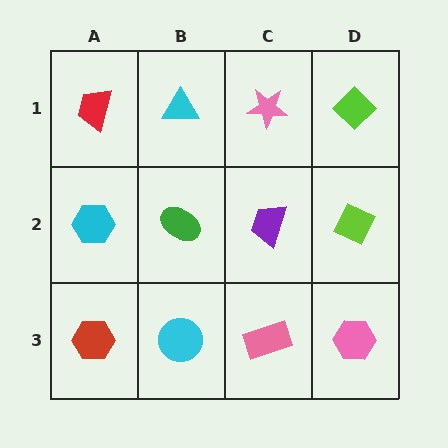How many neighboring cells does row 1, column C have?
3.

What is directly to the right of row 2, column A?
A green ellipse.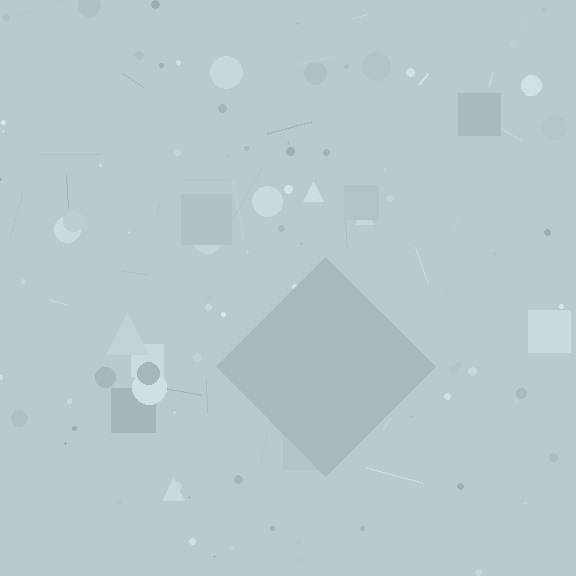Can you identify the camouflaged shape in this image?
The camouflaged shape is a diamond.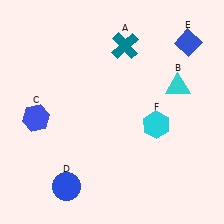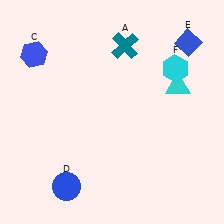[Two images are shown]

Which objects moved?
The objects that moved are: the blue hexagon (C), the cyan hexagon (F).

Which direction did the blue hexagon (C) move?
The blue hexagon (C) moved up.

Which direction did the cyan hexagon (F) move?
The cyan hexagon (F) moved up.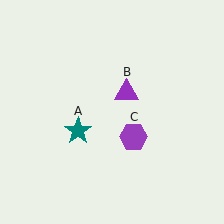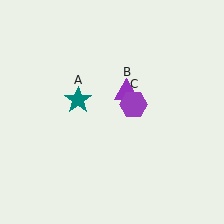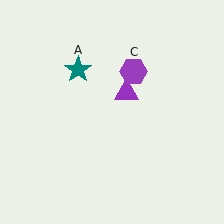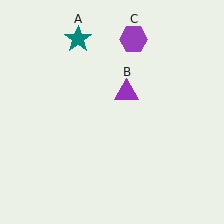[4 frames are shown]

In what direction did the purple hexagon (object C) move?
The purple hexagon (object C) moved up.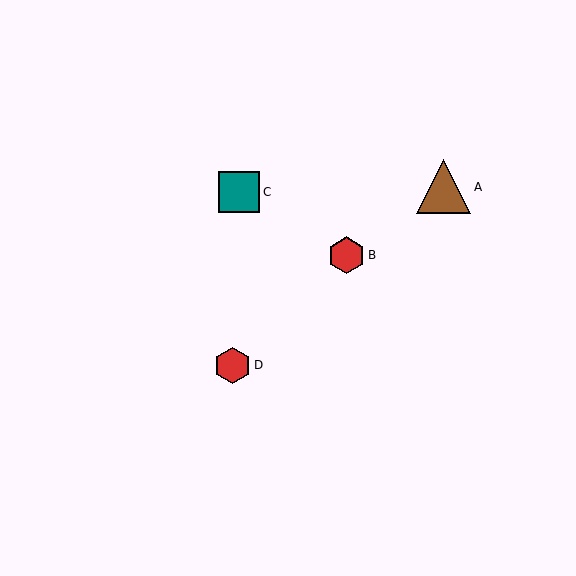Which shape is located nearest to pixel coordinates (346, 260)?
The red hexagon (labeled B) at (346, 255) is nearest to that location.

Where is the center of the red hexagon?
The center of the red hexagon is at (346, 255).